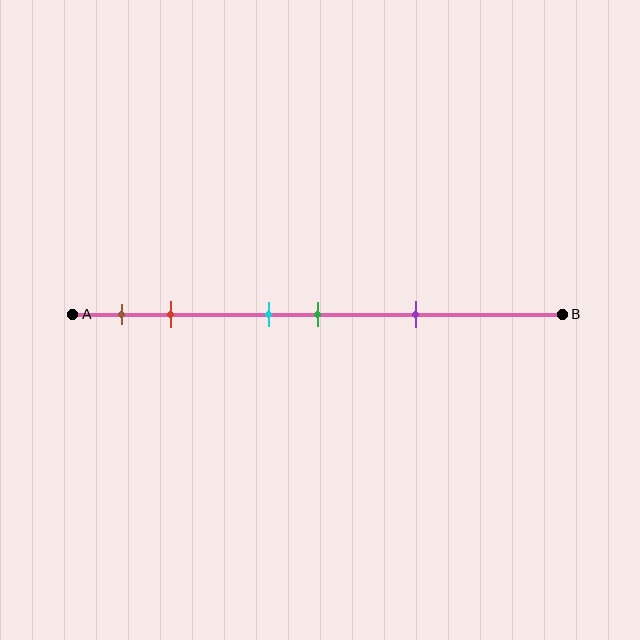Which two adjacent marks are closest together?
The cyan and green marks are the closest adjacent pair.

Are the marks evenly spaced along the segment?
No, the marks are not evenly spaced.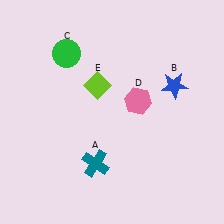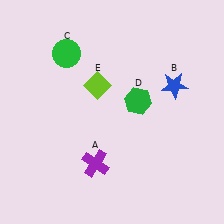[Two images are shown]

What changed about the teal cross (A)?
In Image 1, A is teal. In Image 2, it changed to purple.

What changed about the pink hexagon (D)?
In Image 1, D is pink. In Image 2, it changed to green.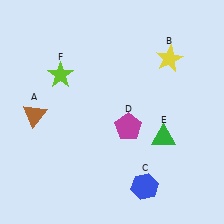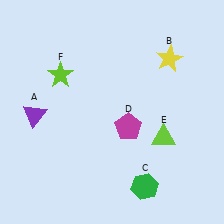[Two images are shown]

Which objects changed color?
A changed from brown to purple. C changed from blue to green. E changed from green to lime.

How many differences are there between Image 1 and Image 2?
There are 3 differences between the two images.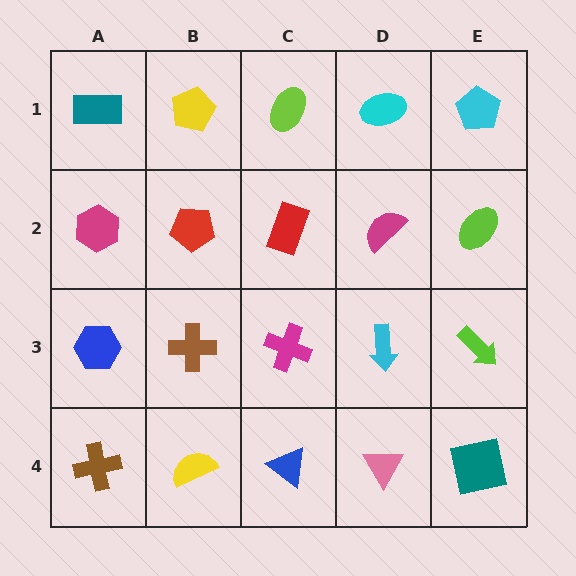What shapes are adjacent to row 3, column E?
A lime ellipse (row 2, column E), a teal square (row 4, column E), a cyan arrow (row 3, column D).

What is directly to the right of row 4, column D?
A teal square.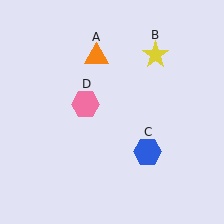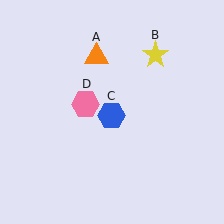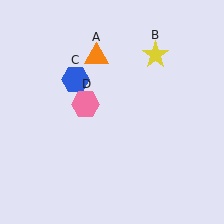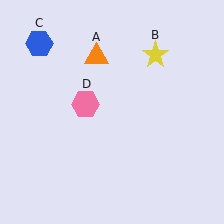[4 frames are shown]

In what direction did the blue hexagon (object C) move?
The blue hexagon (object C) moved up and to the left.